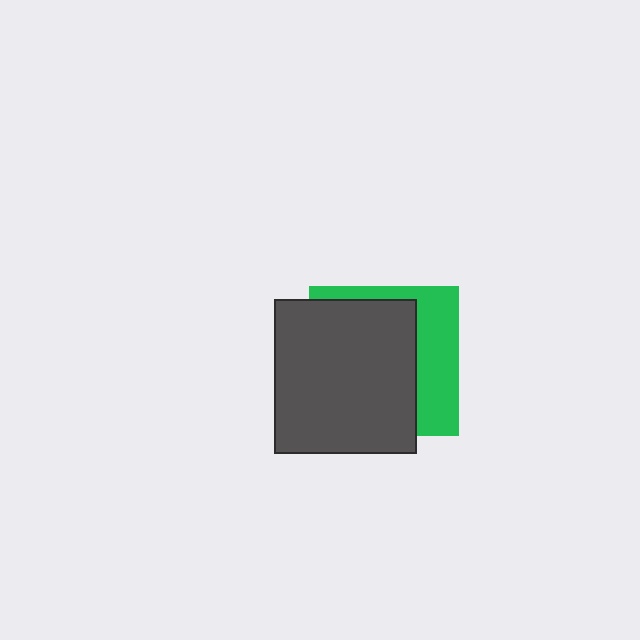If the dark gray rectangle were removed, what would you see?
You would see the complete green square.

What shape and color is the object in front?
The object in front is a dark gray rectangle.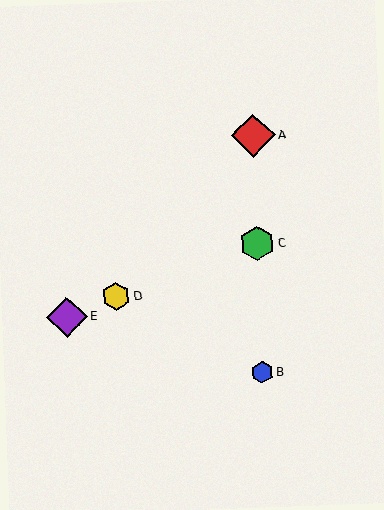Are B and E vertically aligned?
No, B is at x≈262 and E is at x≈67.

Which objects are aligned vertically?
Objects A, B, C are aligned vertically.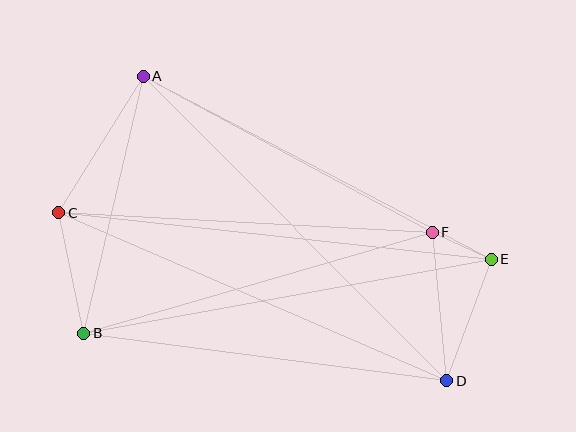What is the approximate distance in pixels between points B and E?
The distance between B and E is approximately 414 pixels.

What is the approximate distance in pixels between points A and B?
The distance between A and B is approximately 264 pixels.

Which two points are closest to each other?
Points E and F are closest to each other.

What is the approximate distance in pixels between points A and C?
The distance between A and C is approximately 160 pixels.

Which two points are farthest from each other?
Points C and E are farthest from each other.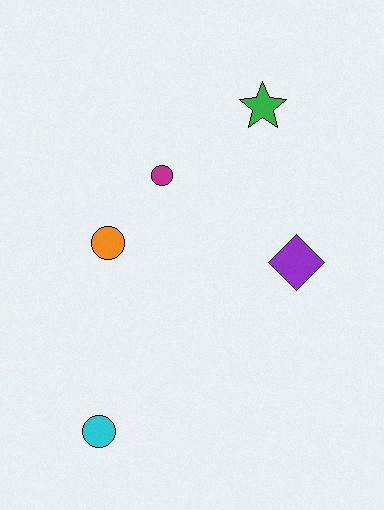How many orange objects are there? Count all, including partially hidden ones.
There is 1 orange object.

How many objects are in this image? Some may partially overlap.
There are 5 objects.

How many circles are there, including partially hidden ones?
There are 3 circles.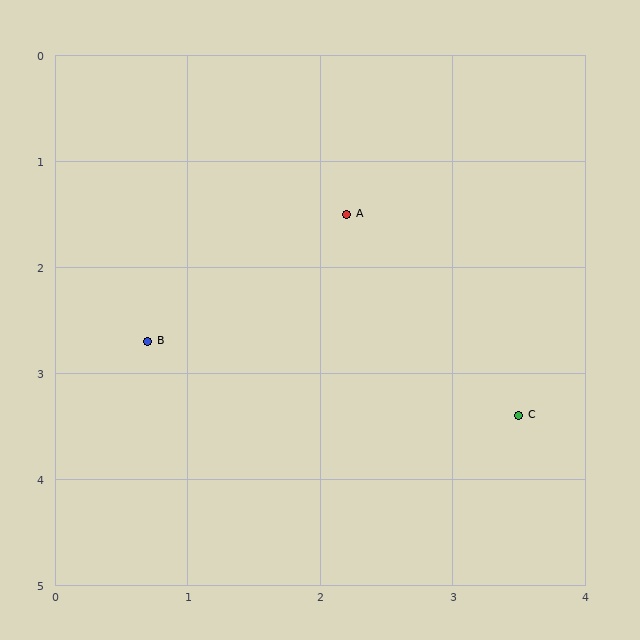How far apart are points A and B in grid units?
Points A and B are about 1.9 grid units apart.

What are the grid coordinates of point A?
Point A is at approximately (2.2, 1.5).